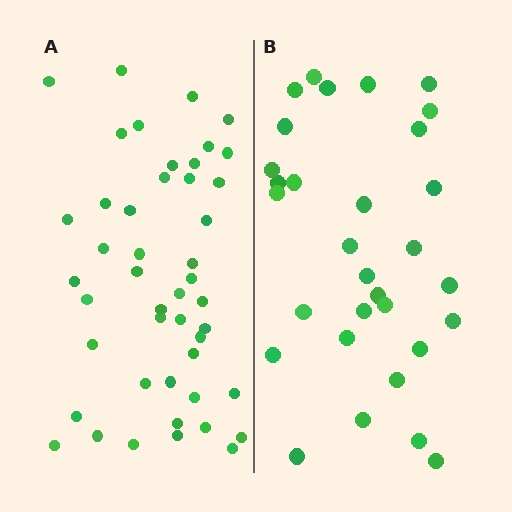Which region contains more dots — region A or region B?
Region A (the left region) has more dots.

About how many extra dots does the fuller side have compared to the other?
Region A has approximately 15 more dots than region B.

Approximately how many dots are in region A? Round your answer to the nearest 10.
About 50 dots. (The exact count is 46, which rounds to 50.)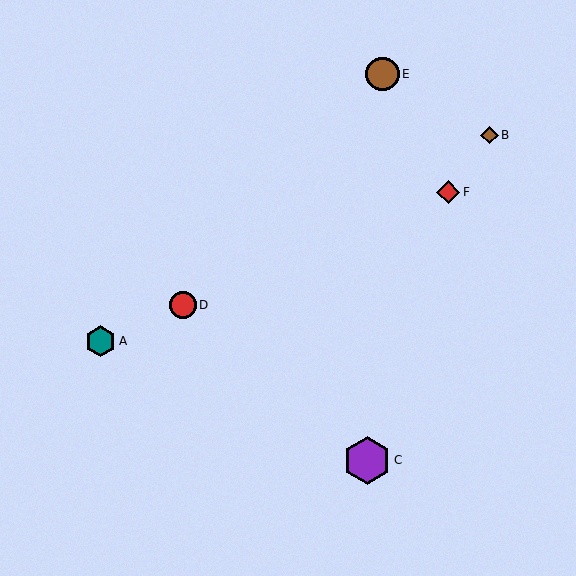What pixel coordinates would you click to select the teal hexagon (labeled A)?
Click at (101, 341) to select the teal hexagon A.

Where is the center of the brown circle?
The center of the brown circle is at (383, 74).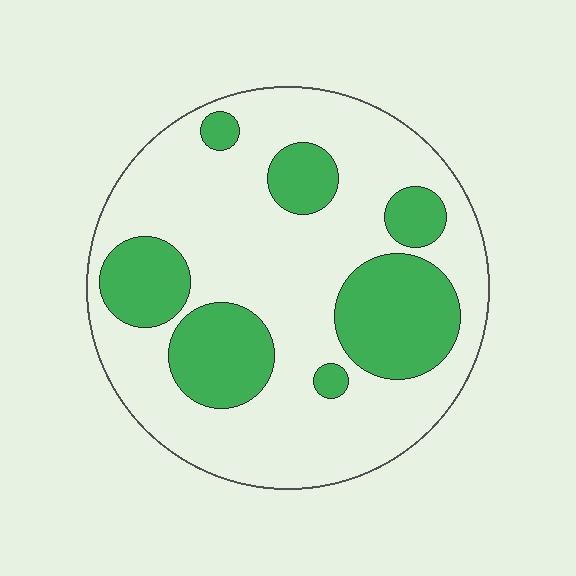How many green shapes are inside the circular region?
7.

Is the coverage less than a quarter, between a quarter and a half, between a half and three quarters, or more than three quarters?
Between a quarter and a half.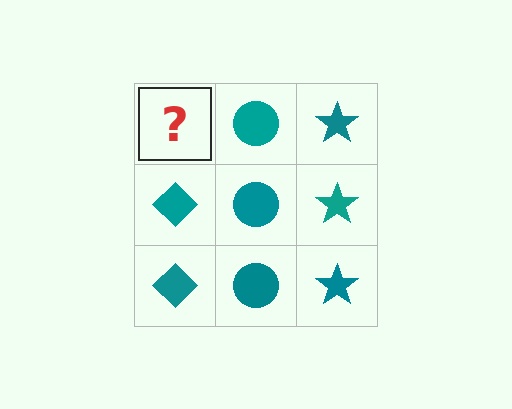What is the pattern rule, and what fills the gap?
The rule is that each column has a consistent shape. The gap should be filled with a teal diamond.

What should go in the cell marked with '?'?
The missing cell should contain a teal diamond.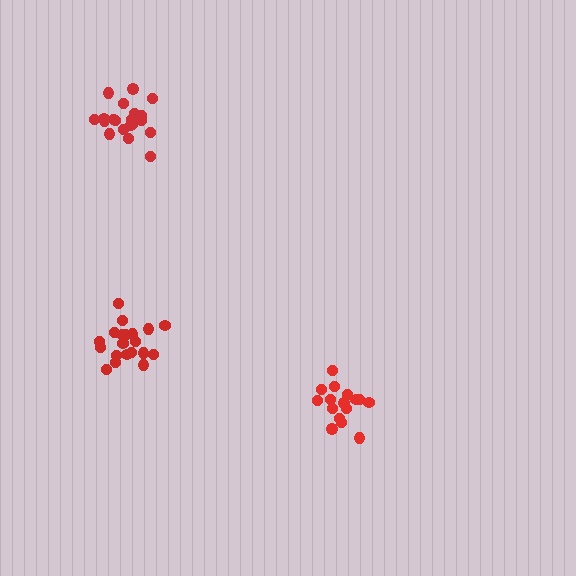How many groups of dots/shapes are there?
There are 3 groups.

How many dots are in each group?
Group 1: 16 dots, Group 2: 20 dots, Group 3: 20 dots (56 total).